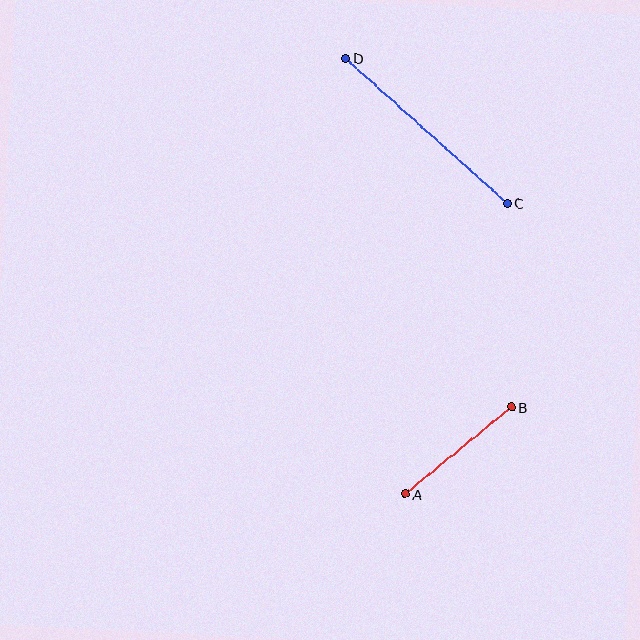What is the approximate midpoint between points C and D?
The midpoint is at approximately (426, 131) pixels.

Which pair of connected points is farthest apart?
Points C and D are farthest apart.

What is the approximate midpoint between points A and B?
The midpoint is at approximately (458, 450) pixels.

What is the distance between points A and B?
The distance is approximately 137 pixels.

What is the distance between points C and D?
The distance is approximately 217 pixels.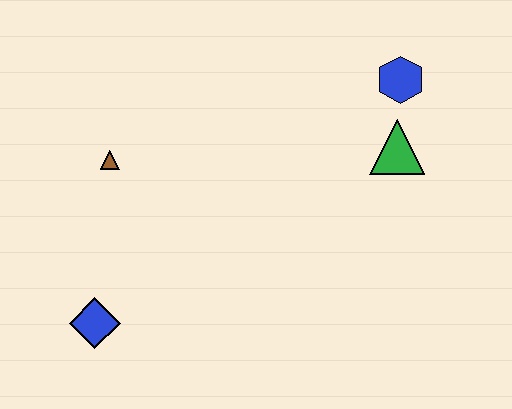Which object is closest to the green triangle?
The blue hexagon is closest to the green triangle.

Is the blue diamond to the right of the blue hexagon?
No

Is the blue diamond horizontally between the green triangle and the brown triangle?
No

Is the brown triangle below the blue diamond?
No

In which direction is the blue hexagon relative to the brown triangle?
The blue hexagon is to the right of the brown triangle.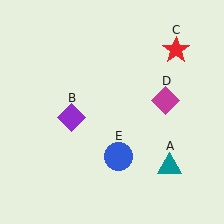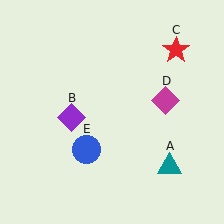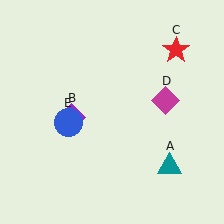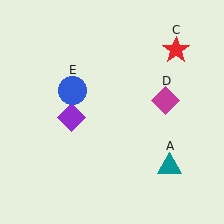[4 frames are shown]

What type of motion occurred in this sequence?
The blue circle (object E) rotated clockwise around the center of the scene.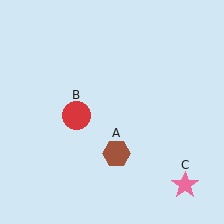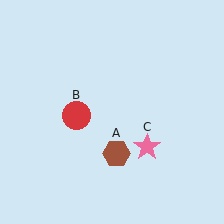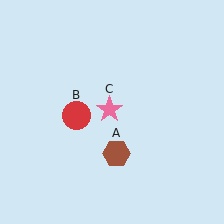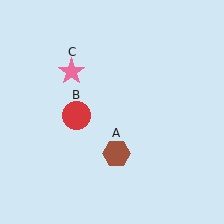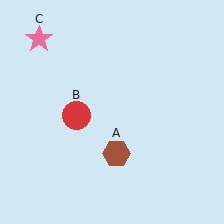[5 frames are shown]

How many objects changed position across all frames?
1 object changed position: pink star (object C).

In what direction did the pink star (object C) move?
The pink star (object C) moved up and to the left.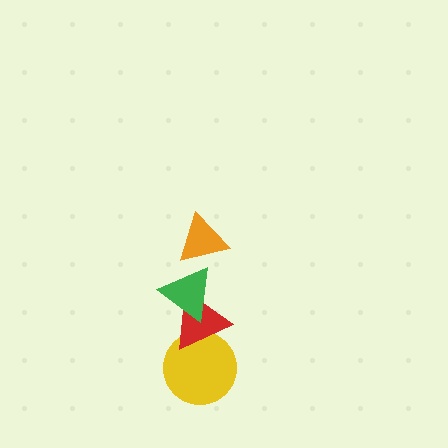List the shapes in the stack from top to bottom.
From top to bottom: the orange triangle, the green triangle, the red triangle, the yellow circle.